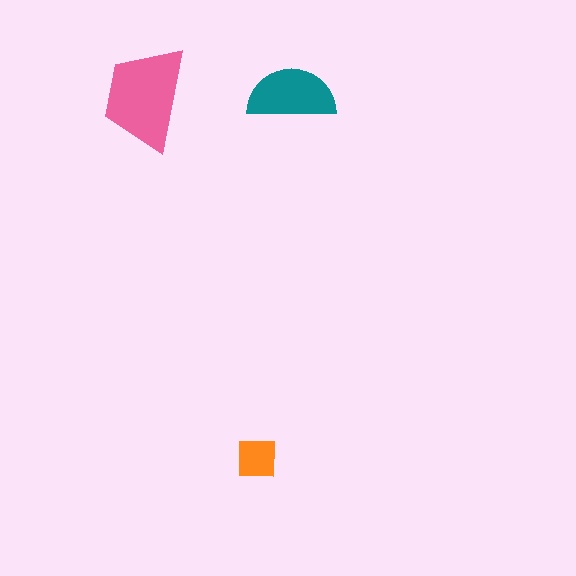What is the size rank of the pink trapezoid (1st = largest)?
1st.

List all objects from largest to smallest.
The pink trapezoid, the teal semicircle, the orange square.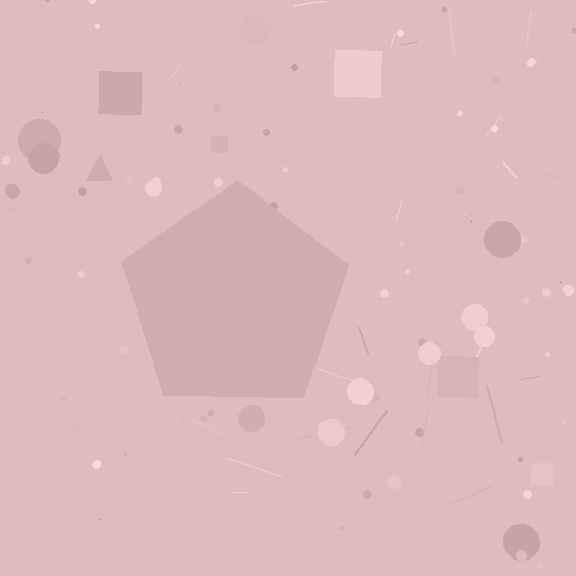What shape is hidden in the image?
A pentagon is hidden in the image.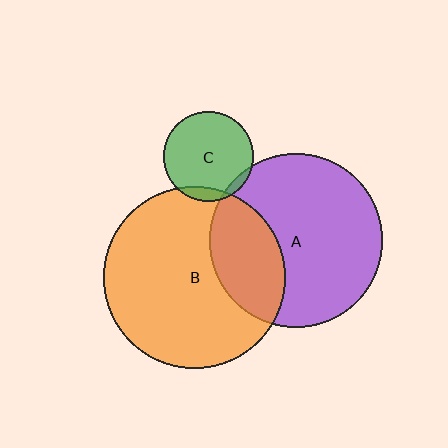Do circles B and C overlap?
Yes.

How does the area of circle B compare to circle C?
Approximately 4.1 times.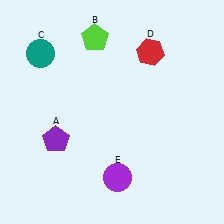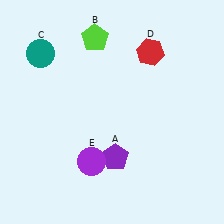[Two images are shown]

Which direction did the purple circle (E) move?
The purple circle (E) moved left.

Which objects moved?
The objects that moved are: the purple pentagon (A), the purple circle (E).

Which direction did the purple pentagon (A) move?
The purple pentagon (A) moved right.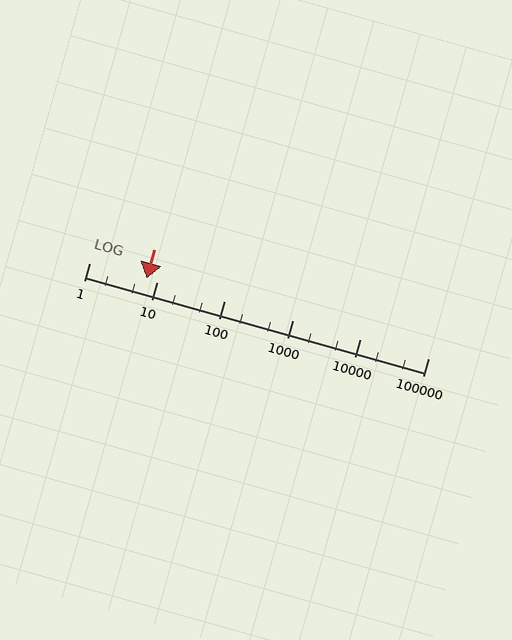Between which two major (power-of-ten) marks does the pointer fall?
The pointer is between 1 and 10.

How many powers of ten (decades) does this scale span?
The scale spans 5 decades, from 1 to 100000.